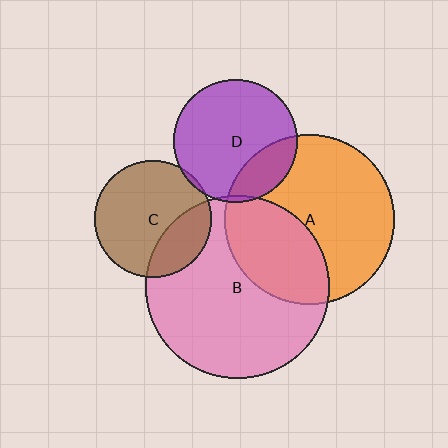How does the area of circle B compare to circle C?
Approximately 2.5 times.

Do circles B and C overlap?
Yes.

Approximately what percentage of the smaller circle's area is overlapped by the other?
Approximately 25%.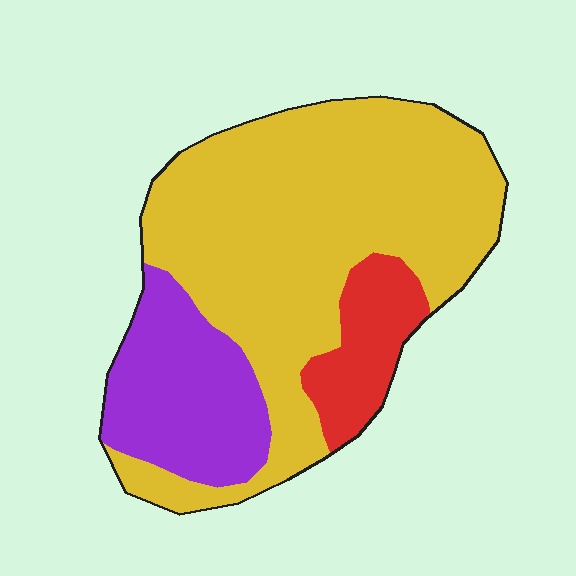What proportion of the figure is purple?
Purple covers roughly 20% of the figure.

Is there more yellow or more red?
Yellow.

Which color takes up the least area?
Red, at roughly 10%.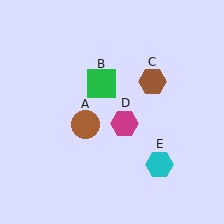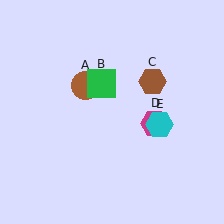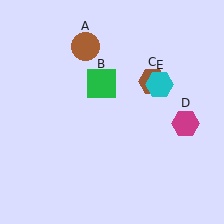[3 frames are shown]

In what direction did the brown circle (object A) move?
The brown circle (object A) moved up.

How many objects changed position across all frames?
3 objects changed position: brown circle (object A), magenta hexagon (object D), cyan hexagon (object E).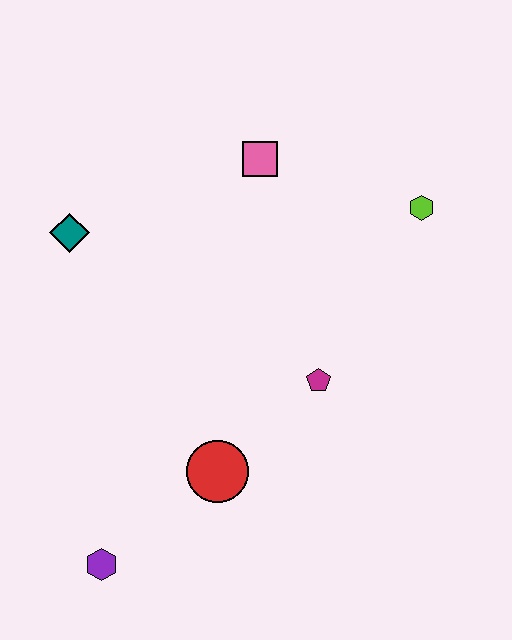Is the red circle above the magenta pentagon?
No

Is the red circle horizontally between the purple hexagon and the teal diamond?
No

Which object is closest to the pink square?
The lime hexagon is closest to the pink square.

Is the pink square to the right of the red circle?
Yes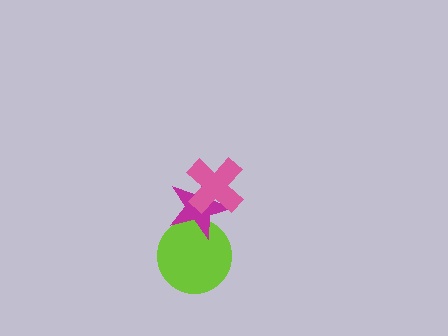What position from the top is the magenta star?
The magenta star is 2nd from the top.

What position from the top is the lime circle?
The lime circle is 3rd from the top.